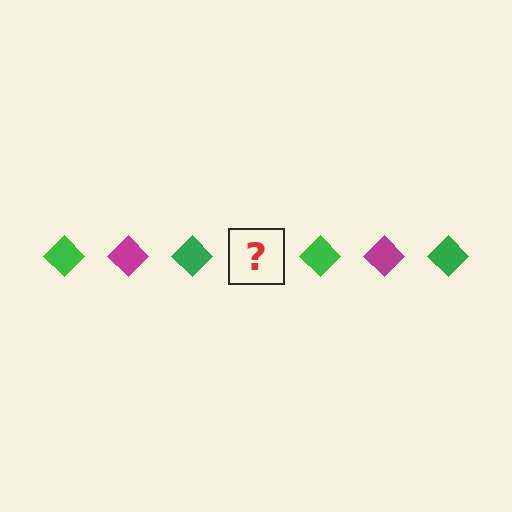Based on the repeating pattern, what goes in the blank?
The blank should be a magenta diamond.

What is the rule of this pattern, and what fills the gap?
The rule is that the pattern cycles through green, magenta diamonds. The gap should be filled with a magenta diamond.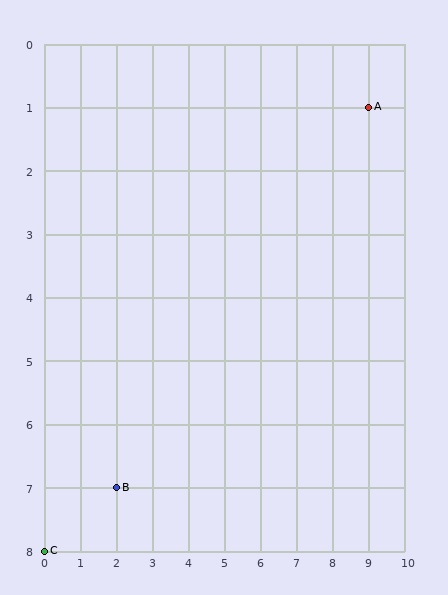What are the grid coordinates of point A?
Point A is at grid coordinates (9, 1).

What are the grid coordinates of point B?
Point B is at grid coordinates (2, 7).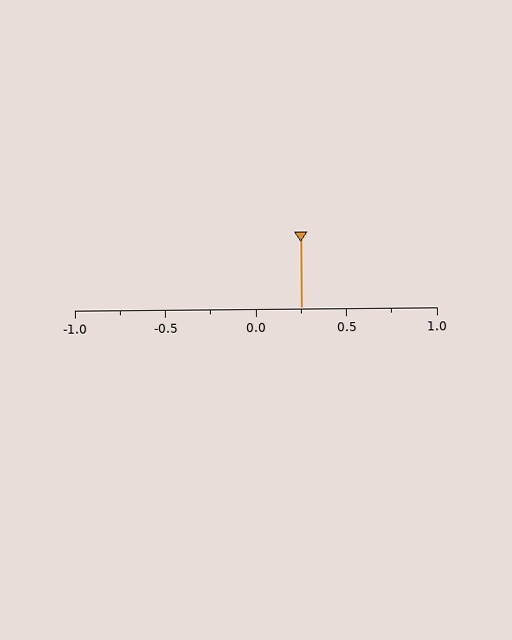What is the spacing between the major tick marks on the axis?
The major ticks are spaced 0.5 apart.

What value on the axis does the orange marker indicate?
The marker indicates approximately 0.25.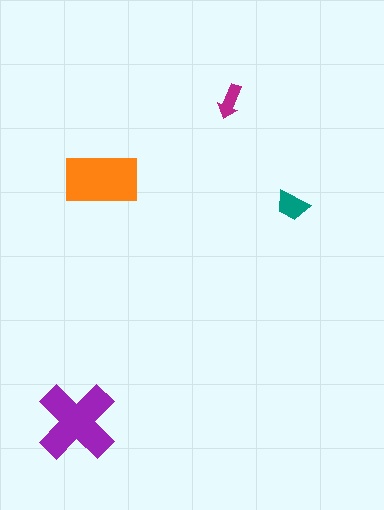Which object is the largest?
The purple cross.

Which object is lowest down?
The purple cross is bottommost.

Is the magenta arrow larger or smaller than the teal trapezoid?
Smaller.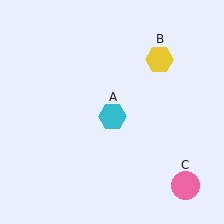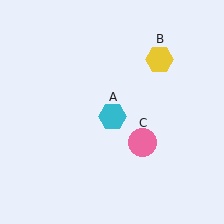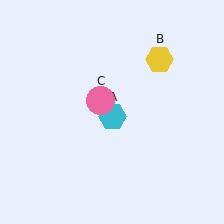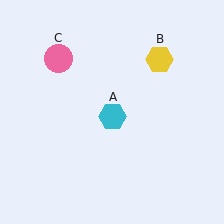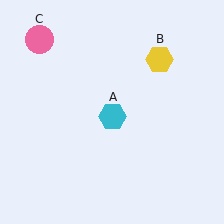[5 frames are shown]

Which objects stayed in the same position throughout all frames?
Cyan hexagon (object A) and yellow hexagon (object B) remained stationary.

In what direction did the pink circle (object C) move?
The pink circle (object C) moved up and to the left.